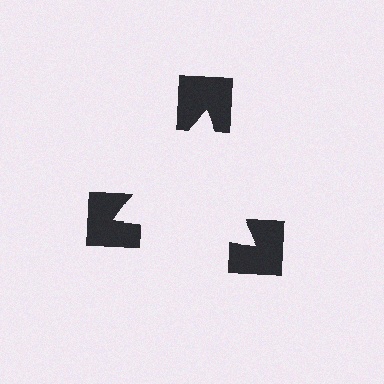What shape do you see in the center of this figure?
An illusory triangle — its edges are inferred from the aligned wedge cuts in the notched squares, not physically drawn.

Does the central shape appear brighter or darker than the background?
It typically appears slightly brighter than the background, even though no actual brightness change is drawn.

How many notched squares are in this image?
There are 3 — one at each vertex of the illusory triangle.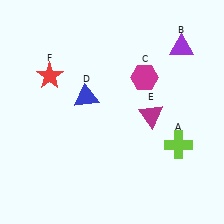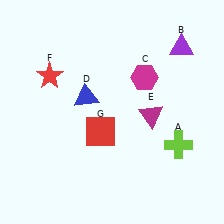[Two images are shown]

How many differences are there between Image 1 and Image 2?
There is 1 difference between the two images.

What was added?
A red square (G) was added in Image 2.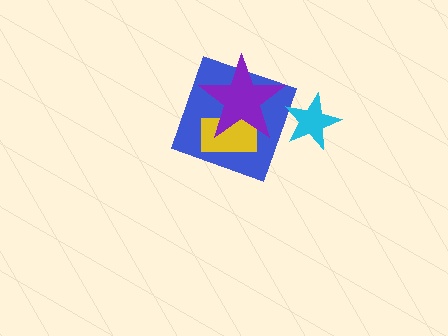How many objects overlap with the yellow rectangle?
2 objects overlap with the yellow rectangle.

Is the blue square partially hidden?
Yes, it is partially covered by another shape.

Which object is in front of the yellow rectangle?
The purple star is in front of the yellow rectangle.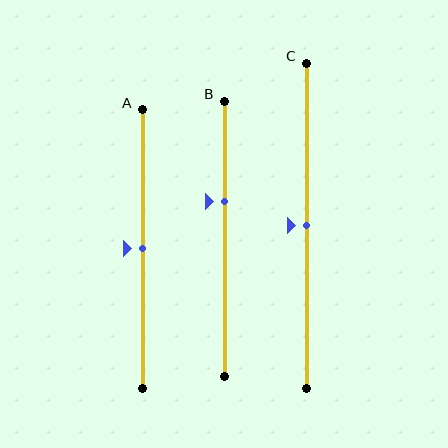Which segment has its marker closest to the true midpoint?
Segment A has its marker closest to the true midpoint.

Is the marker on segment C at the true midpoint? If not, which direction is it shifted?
Yes, the marker on segment C is at the true midpoint.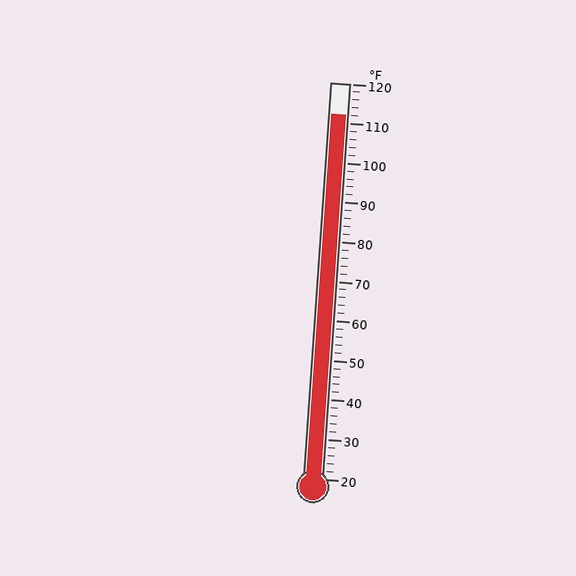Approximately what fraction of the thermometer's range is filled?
The thermometer is filled to approximately 90% of its range.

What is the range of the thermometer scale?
The thermometer scale ranges from 20°F to 120°F.